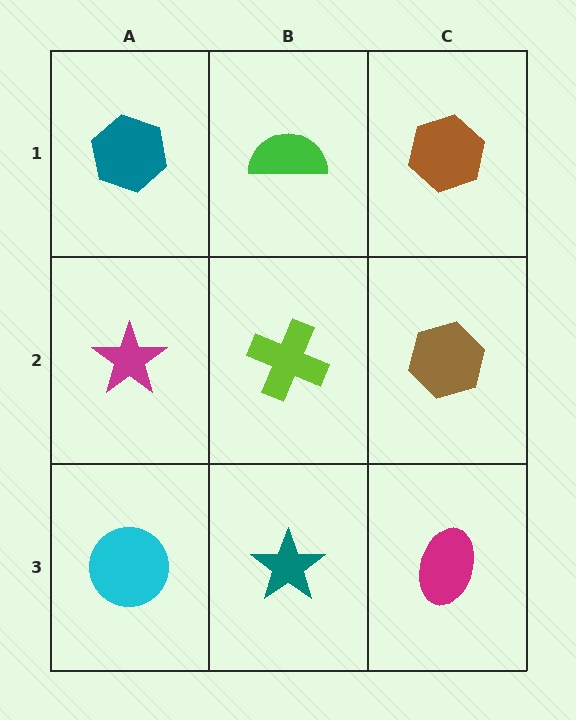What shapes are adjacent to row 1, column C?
A brown hexagon (row 2, column C), a green semicircle (row 1, column B).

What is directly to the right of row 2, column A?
A lime cross.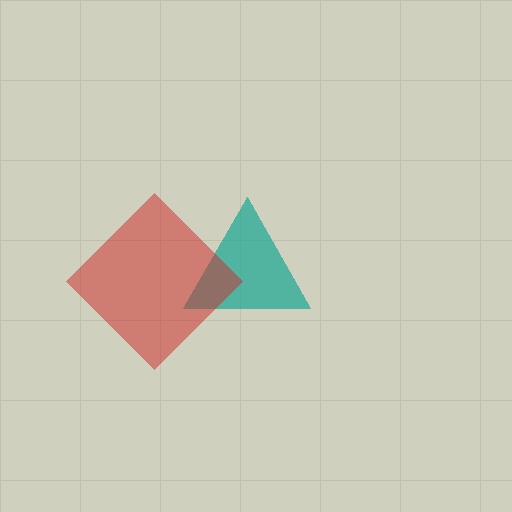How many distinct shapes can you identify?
There are 2 distinct shapes: a teal triangle, a red diamond.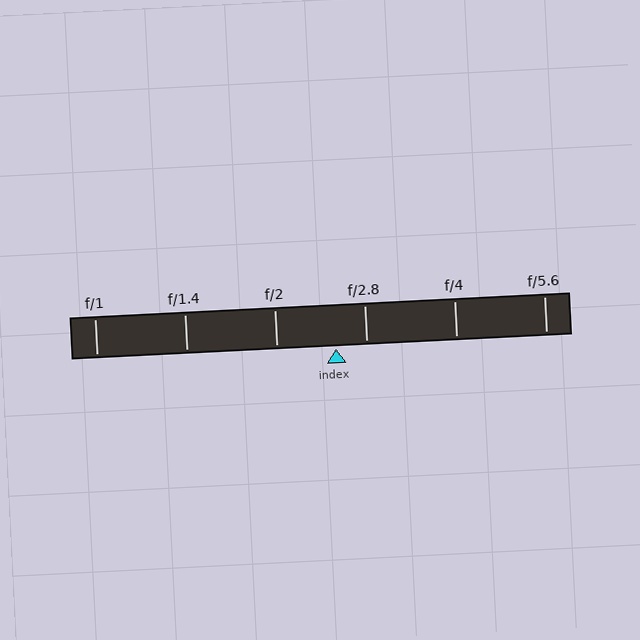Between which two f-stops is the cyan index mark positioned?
The index mark is between f/2 and f/2.8.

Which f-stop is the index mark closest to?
The index mark is closest to f/2.8.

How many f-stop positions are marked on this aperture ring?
There are 6 f-stop positions marked.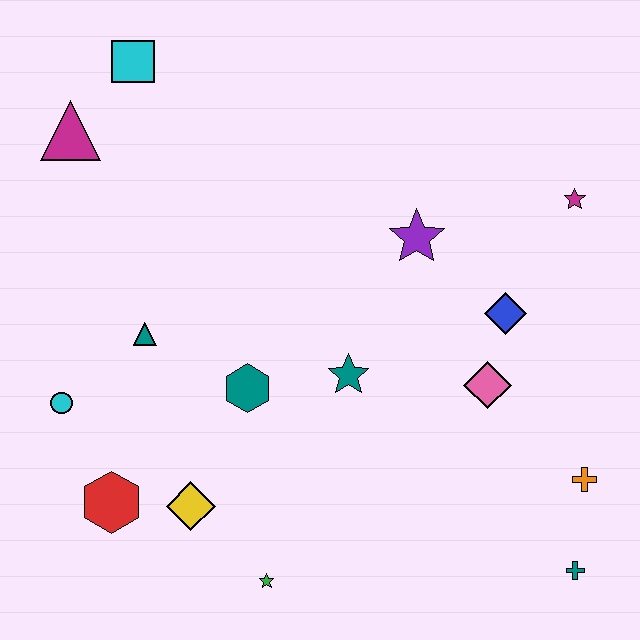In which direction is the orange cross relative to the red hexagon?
The orange cross is to the right of the red hexagon.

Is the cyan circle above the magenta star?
No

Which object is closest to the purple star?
The blue diamond is closest to the purple star.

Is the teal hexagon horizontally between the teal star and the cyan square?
Yes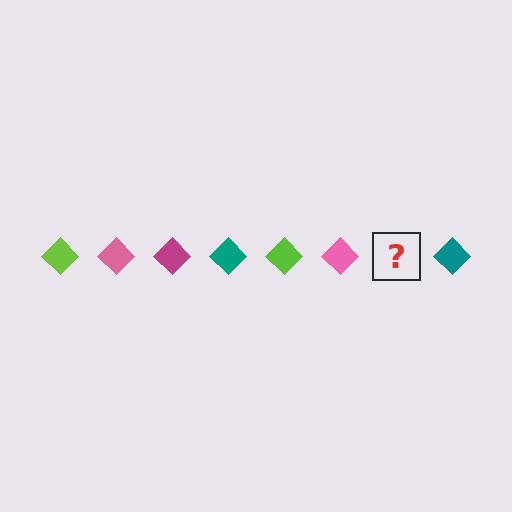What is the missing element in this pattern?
The missing element is a magenta diamond.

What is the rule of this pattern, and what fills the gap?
The rule is that the pattern cycles through lime, pink, magenta, teal diamonds. The gap should be filled with a magenta diamond.